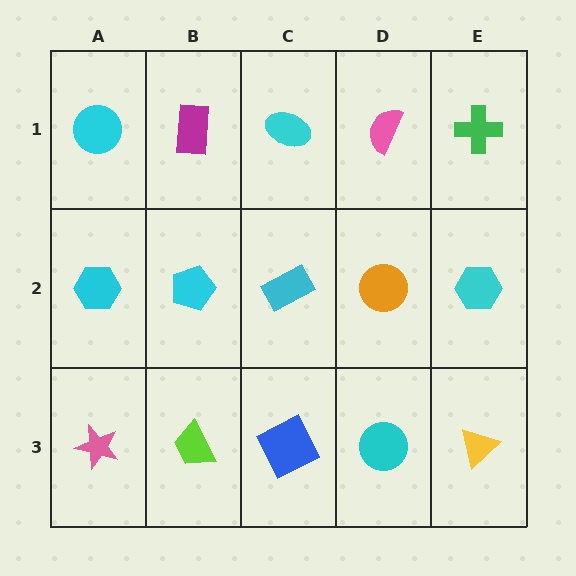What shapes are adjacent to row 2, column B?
A magenta rectangle (row 1, column B), a lime trapezoid (row 3, column B), a cyan hexagon (row 2, column A), a cyan rectangle (row 2, column C).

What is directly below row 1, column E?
A cyan hexagon.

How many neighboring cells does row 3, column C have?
3.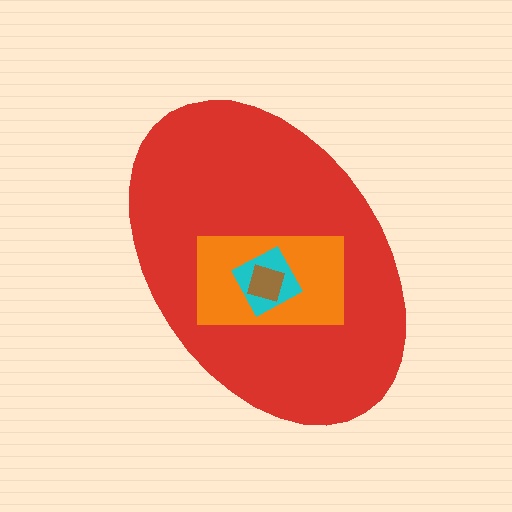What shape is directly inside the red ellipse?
The orange rectangle.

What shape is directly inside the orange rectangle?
The cyan diamond.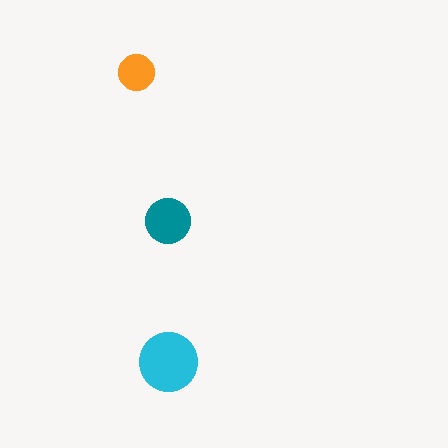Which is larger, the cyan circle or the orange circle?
The cyan one.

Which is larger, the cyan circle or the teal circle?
The cyan one.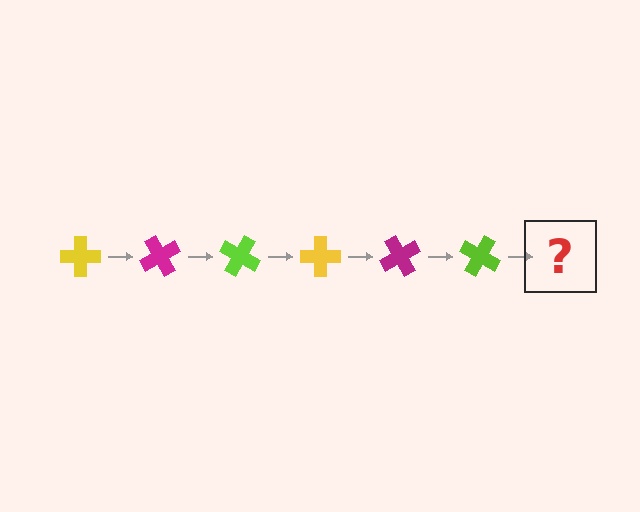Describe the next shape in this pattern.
It should be a yellow cross, rotated 360 degrees from the start.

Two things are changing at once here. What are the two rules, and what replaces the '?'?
The two rules are that it rotates 60 degrees each step and the color cycles through yellow, magenta, and lime. The '?' should be a yellow cross, rotated 360 degrees from the start.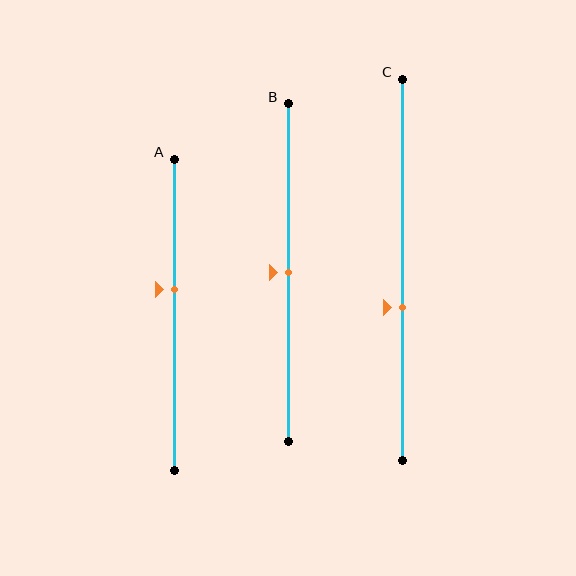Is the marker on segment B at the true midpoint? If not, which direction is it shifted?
Yes, the marker on segment B is at the true midpoint.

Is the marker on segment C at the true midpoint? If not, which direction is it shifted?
No, the marker on segment C is shifted downward by about 10% of the segment length.